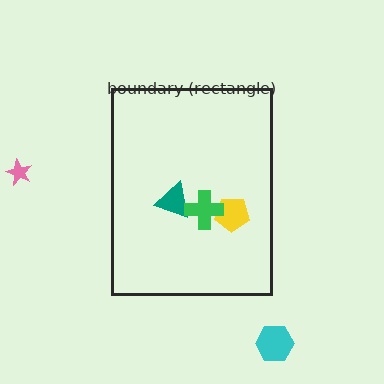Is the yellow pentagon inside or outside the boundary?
Inside.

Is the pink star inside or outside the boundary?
Outside.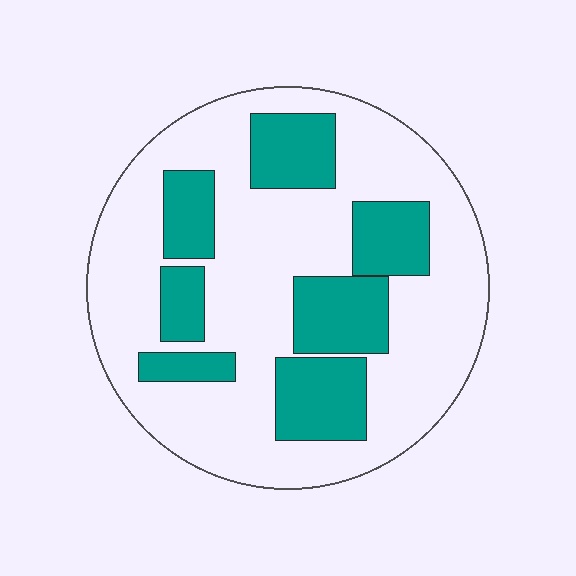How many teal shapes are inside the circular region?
7.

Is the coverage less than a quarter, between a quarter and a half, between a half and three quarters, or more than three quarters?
Between a quarter and a half.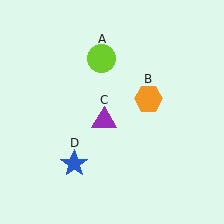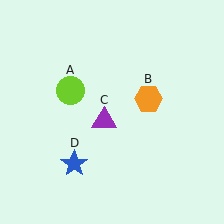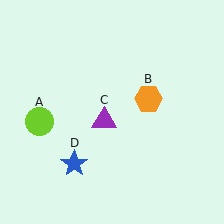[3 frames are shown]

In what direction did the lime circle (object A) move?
The lime circle (object A) moved down and to the left.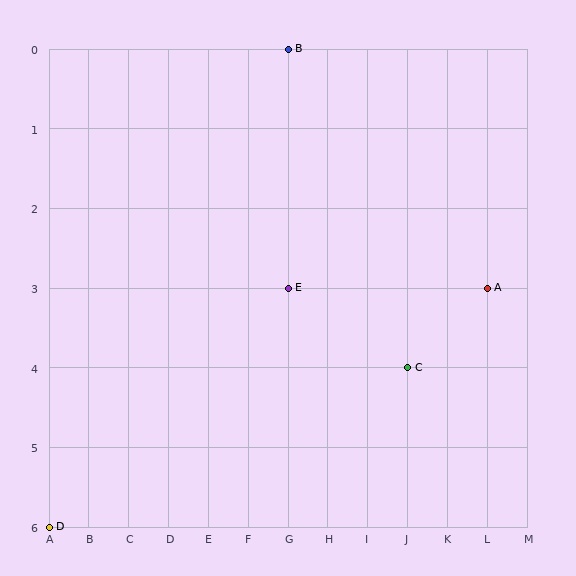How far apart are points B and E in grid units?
Points B and E are 3 rows apart.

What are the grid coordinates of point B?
Point B is at grid coordinates (G, 0).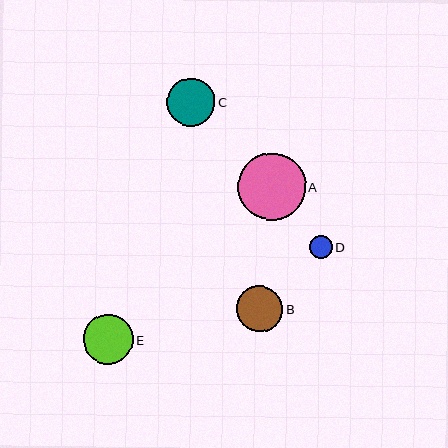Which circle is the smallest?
Circle D is the smallest with a size of approximately 23 pixels.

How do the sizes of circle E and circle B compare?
Circle E and circle B are approximately the same size.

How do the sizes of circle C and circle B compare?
Circle C and circle B are approximately the same size.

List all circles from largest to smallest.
From largest to smallest: A, E, C, B, D.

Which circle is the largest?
Circle A is the largest with a size of approximately 67 pixels.